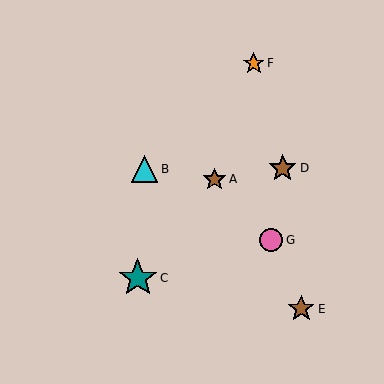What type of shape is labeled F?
Shape F is an orange star.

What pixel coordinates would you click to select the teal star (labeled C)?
Click at (138, 278) to select the teal star C.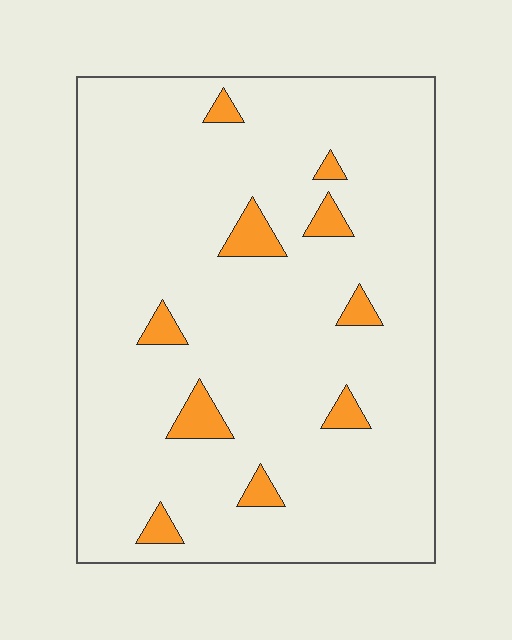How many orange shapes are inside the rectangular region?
10.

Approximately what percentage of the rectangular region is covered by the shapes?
Approximately 5%.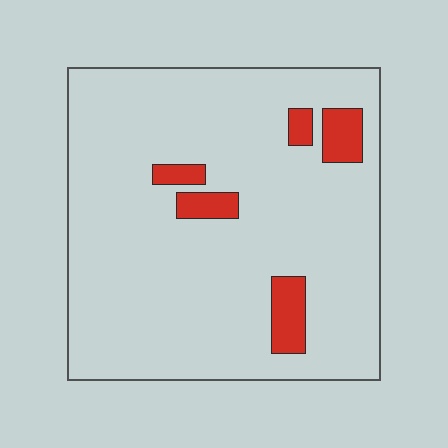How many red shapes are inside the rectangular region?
5.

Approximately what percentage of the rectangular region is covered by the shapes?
Approximately 10%.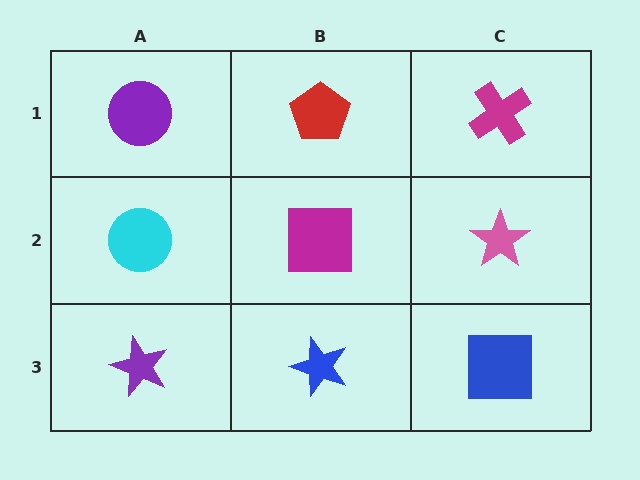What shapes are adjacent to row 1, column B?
A magenta square (row 2, column B), a purple circle (row 1, column A), a magenta cross (row 1, column C).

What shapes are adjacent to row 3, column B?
A magenta square (row 2, column B), a purple star (row 3, column A), a blue square (row 3, column C).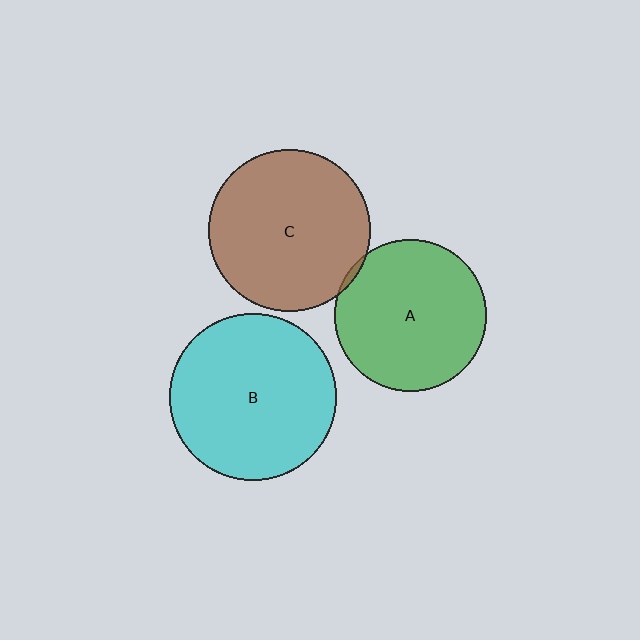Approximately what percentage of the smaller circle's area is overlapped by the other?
Approximately 5%.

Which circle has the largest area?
Circle B (cyan).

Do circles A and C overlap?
Yes.